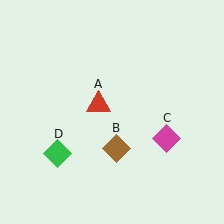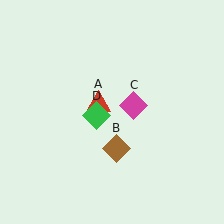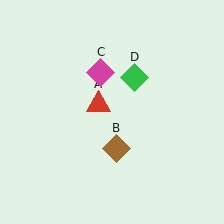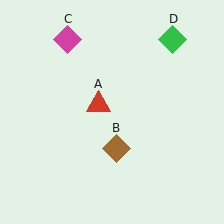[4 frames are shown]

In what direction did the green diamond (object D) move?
The green diamond (object D) moved up and to the right.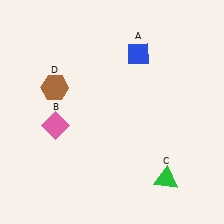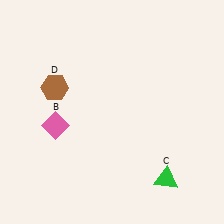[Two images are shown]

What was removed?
The blue diamond (A) was removed in Image 2.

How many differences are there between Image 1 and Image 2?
There is 1 difference between the two images.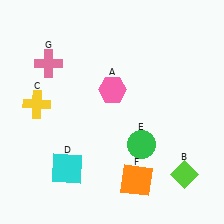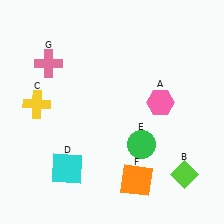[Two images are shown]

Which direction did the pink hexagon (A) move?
The pink hexagon (A) moved right.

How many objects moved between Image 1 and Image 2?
1 object moved between the two images.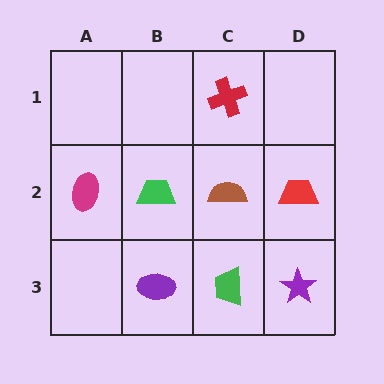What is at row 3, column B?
A purple ellipse.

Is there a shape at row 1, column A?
No, that cell is empty.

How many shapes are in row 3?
3 shapes.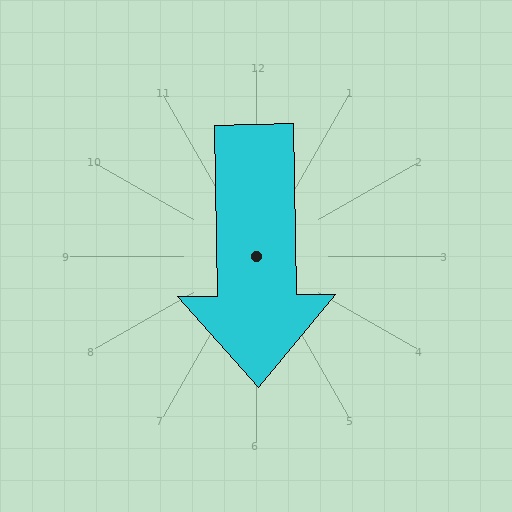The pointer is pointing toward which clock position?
Roughly 6 o'clock.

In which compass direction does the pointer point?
South.